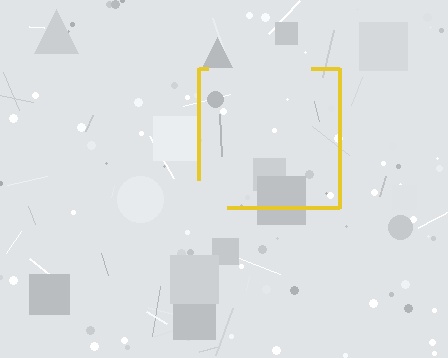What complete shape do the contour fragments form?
The contour fragments form a square.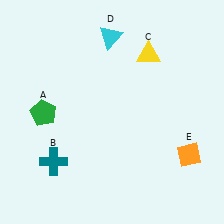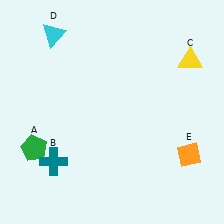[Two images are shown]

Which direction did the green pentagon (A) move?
The green pentagon (A) moved down.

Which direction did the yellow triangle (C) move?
The yellow triangle (C) moved right.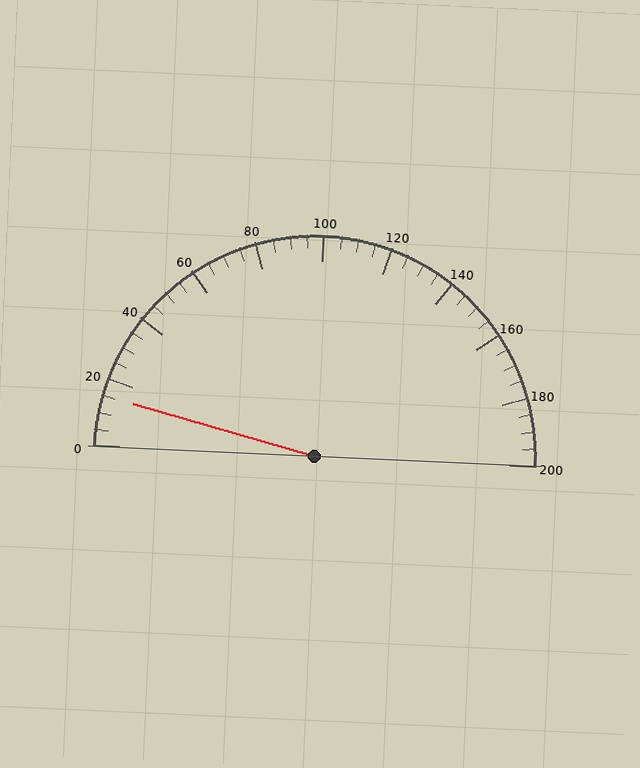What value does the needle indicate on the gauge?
The needle indicates approximately 15.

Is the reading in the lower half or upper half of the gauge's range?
The reading is in the lower half of the range (0 to 200).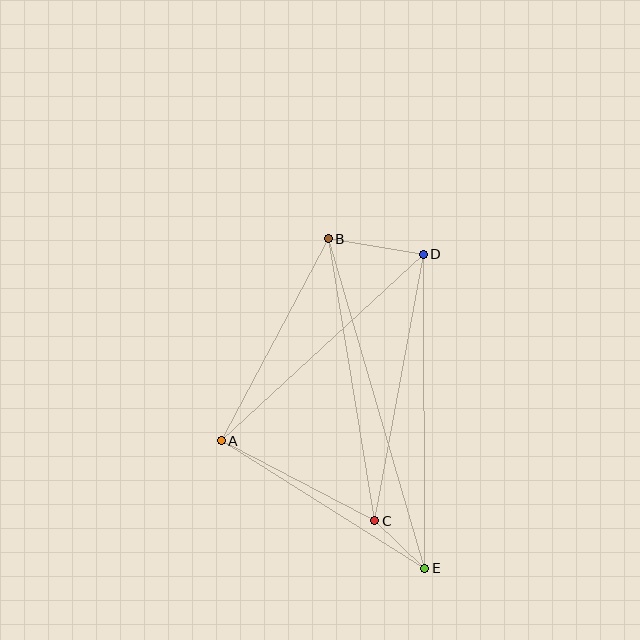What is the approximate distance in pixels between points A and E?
The distance between A and E is approximately 240 pixels.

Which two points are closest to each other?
Points C and E are closest to each other.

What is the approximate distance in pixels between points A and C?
The distance between A and C is approximately 173 pixels.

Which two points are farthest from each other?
Points B and E are farthest from each other.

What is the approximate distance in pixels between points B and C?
The distance between B and C is approximately 286 pixels.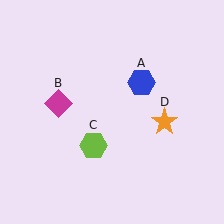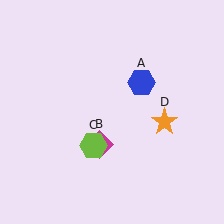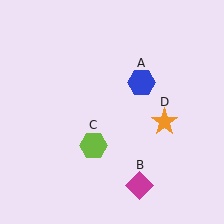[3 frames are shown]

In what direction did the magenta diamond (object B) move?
The magenta diamond (object B) moved down and to the right.